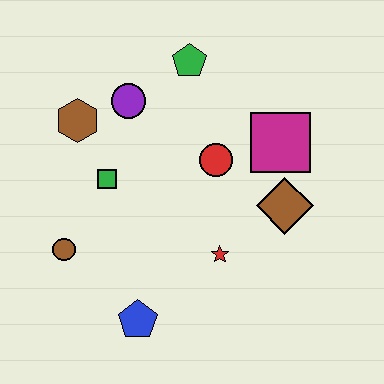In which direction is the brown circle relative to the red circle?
The brown circle is to the left of the red circle.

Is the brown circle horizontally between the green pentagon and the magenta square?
No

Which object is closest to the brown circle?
The green square is closest to the brown circle.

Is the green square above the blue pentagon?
Yes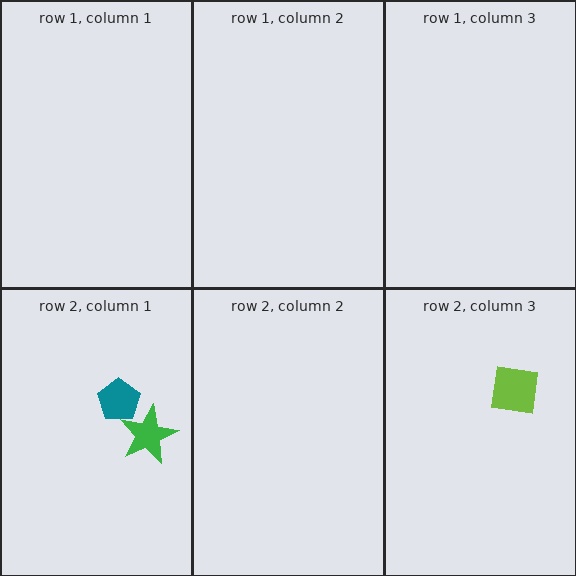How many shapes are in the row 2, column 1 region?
2.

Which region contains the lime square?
The row 2, column 3 region.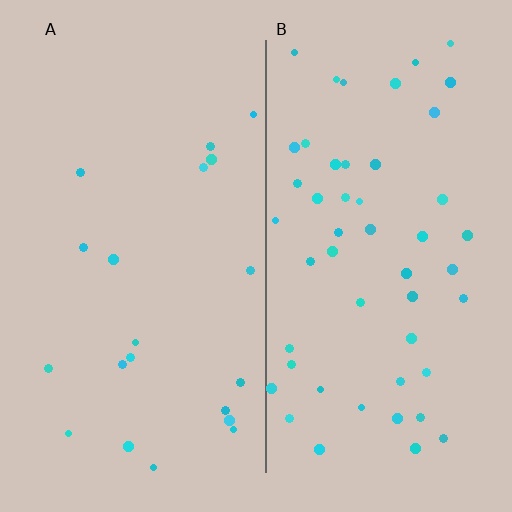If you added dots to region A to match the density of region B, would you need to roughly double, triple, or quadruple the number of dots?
Approximately triple.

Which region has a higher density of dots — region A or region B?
B (the right).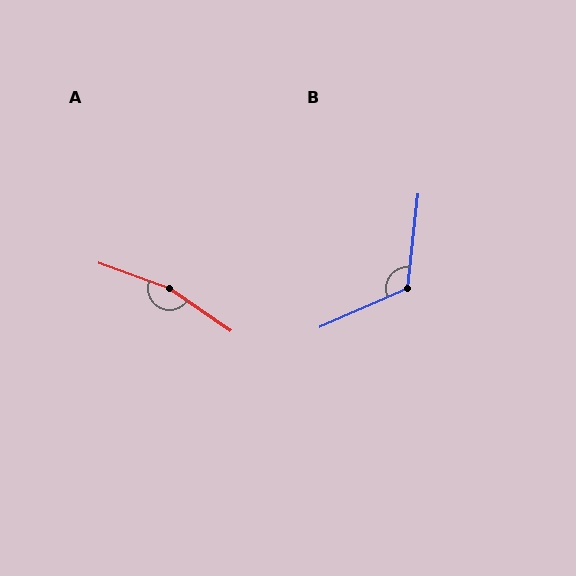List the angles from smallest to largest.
B (120°), A (165°).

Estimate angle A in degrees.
Approximately 165 degrees.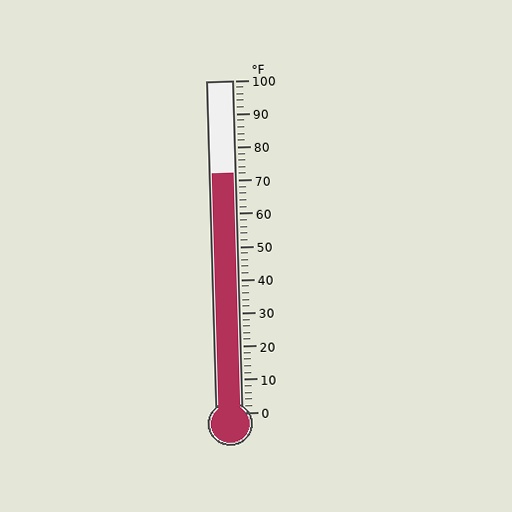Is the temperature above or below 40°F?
The temperature is above 40°F.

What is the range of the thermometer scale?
The thermometer scale ranges from 0°F to 100°F.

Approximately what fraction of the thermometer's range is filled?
The thermometer is filled to approximately 70% of its range.